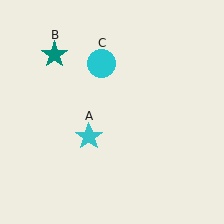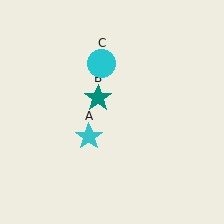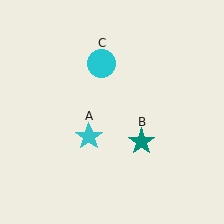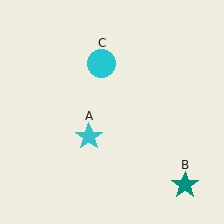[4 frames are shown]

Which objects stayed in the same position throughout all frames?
Cyan star (object A) and cyan circle (object C) remained stationary.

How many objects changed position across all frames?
1 object changed position: teal star (object B).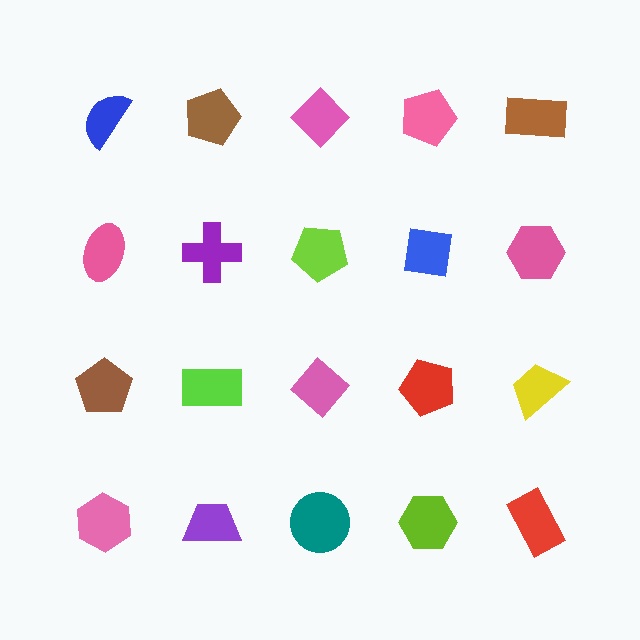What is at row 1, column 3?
A pink diamond.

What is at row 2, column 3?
A lime pentagon.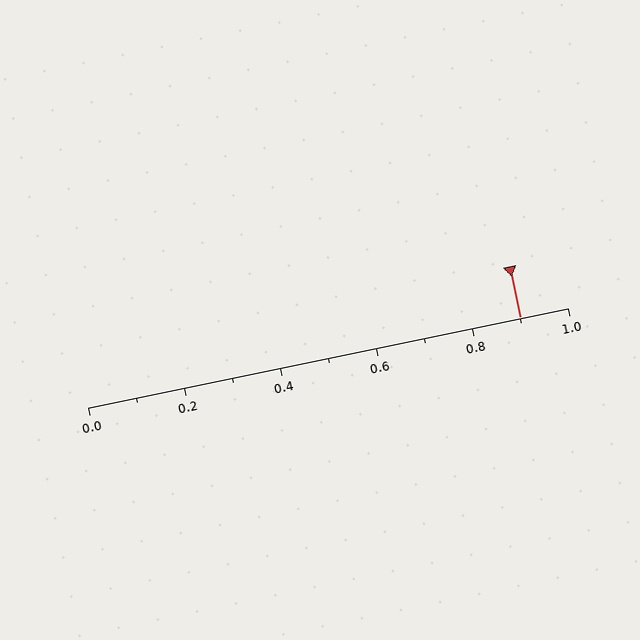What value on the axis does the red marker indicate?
The marker indicates approximately 0.9.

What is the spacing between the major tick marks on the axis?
The major ticks are spaced 0.2 apart.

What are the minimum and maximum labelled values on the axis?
The axis runs from 0.0 to 1.0.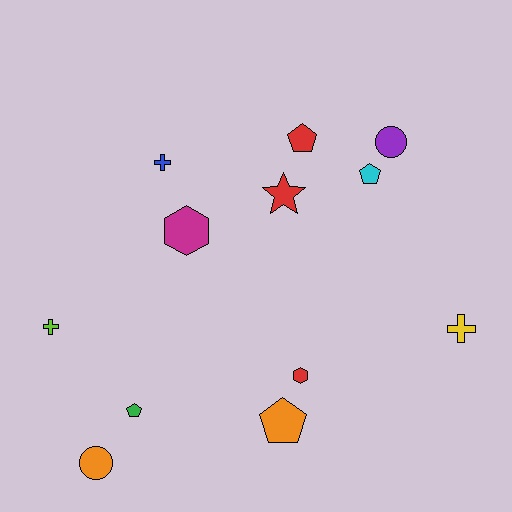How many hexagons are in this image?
There are 2 hexagons.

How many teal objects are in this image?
There are no teal objects.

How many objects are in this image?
There are 12 objects.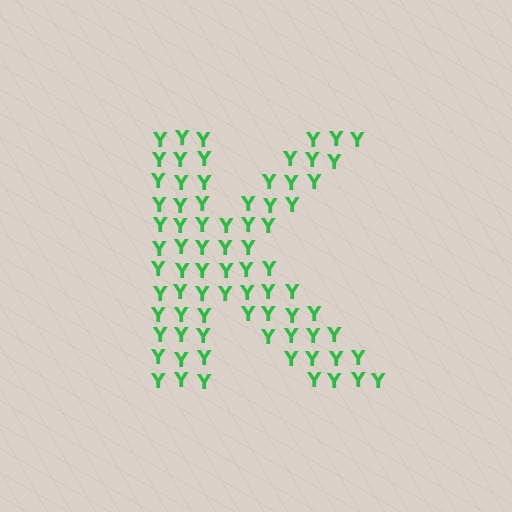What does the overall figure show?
The overall figure shows the letter K.